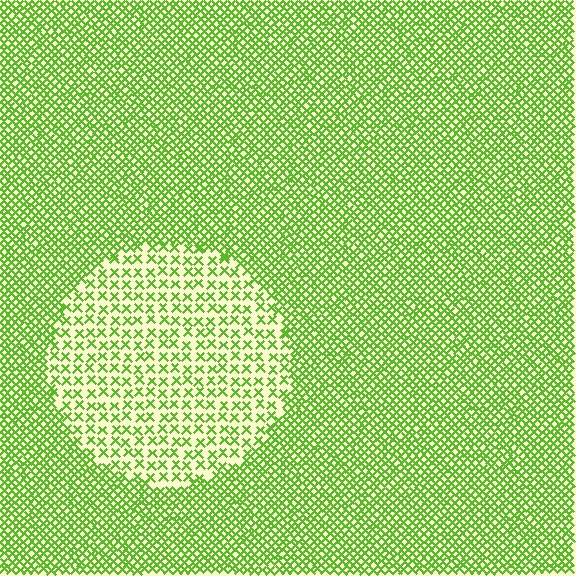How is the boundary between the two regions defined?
The boundary is defined by a change in element density (approximately 2.4x ratio). All elements are the same color, size, and shape.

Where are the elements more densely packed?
The elements are more densely packed outside the circle boundary.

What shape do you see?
I see a circle.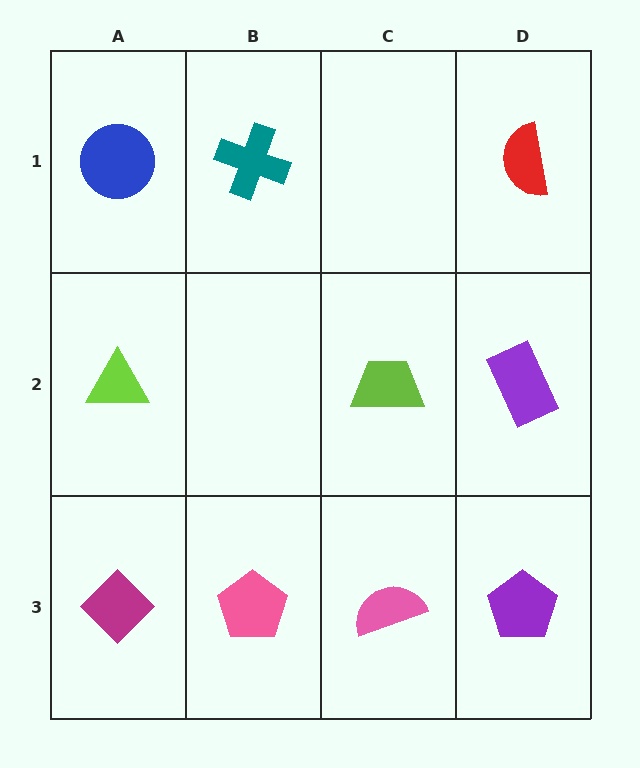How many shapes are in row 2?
3 shapes.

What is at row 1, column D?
A red semicircle.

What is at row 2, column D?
A purple rectangle.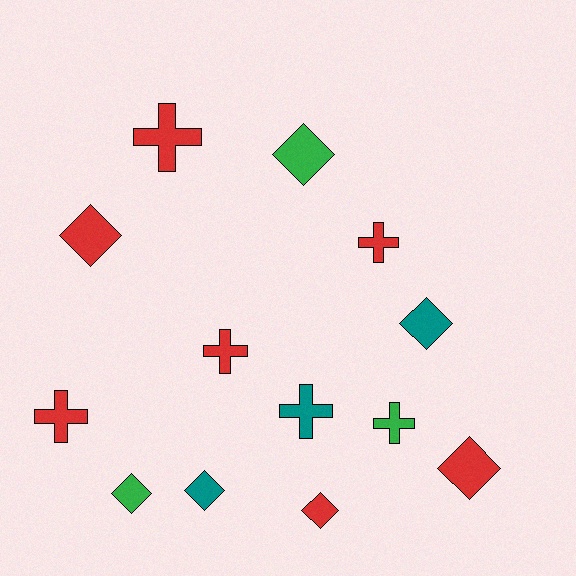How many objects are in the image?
There are 13 objects.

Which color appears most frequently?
Red, with 7 objects.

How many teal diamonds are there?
There are 2 teal diamonds.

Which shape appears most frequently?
Diamond, with 7 objects.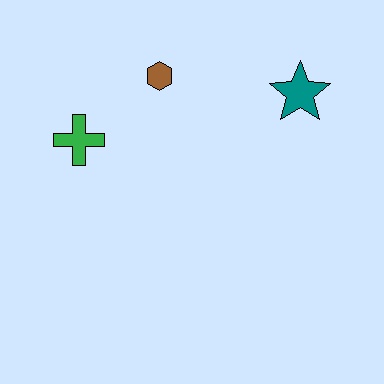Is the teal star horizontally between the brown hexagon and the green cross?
No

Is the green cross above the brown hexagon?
No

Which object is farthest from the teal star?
The green cross is farthest from the teal star.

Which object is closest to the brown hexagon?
The green cross is closest to the brown hexagon.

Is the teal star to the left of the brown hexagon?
No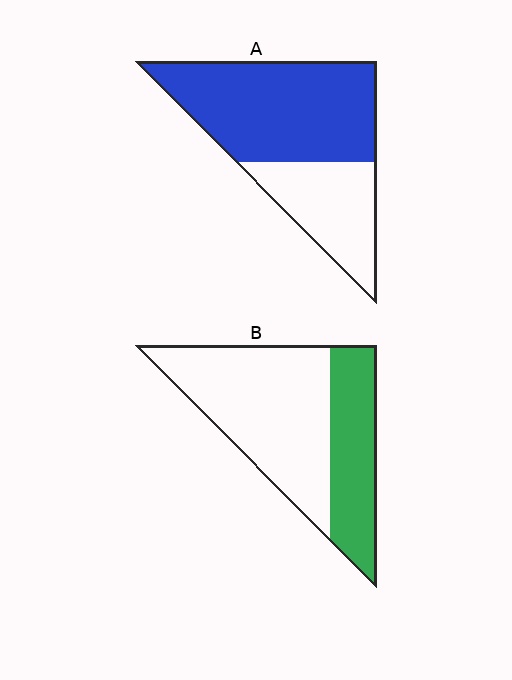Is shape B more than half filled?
No.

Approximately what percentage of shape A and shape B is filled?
A is approximately 65% and B is approximately 35%.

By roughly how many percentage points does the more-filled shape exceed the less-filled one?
By roughly 30 percentage points (A over B).